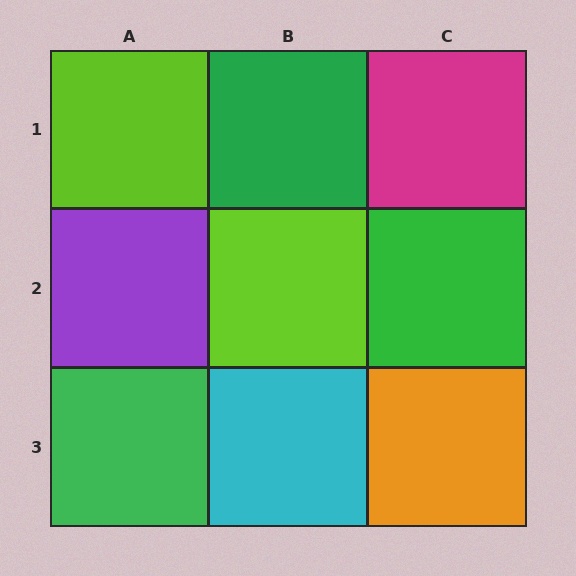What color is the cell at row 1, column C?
Magenta.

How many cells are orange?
1 cell is orange.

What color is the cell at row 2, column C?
Green.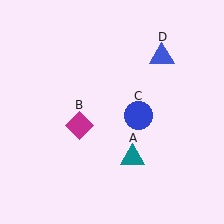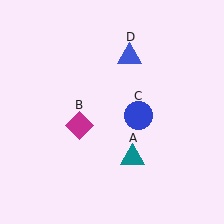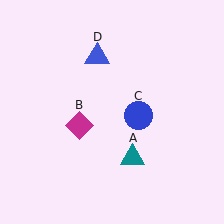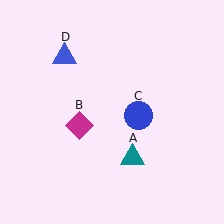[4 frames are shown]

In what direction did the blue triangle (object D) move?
The blue triangle (object D) moved left.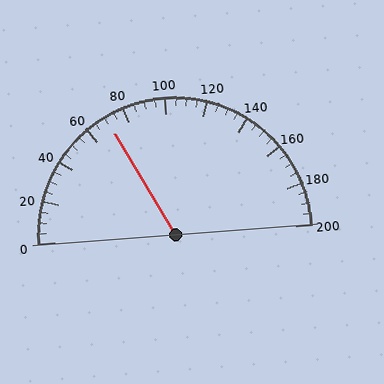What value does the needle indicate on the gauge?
The needle indicates approximately 70.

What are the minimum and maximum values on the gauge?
The gauge ranges from 0 to 200.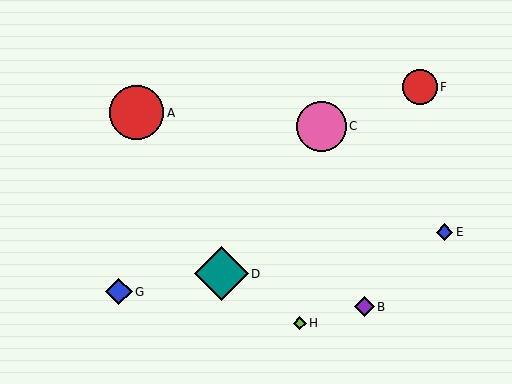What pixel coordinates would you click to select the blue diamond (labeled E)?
Click at (445, 232) to select the blue diamond E.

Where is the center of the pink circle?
The center of the pink circle is at (321, 126).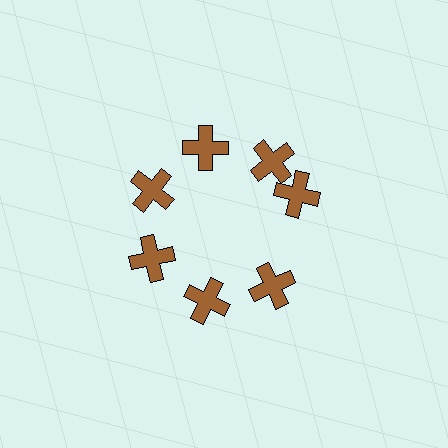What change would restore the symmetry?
The symmetry would be restored by rotating it back into even spacing with its neighbors so that all 7 crosses sit at equal angles and equal distance from the center.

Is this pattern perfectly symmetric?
No. The 7 brown crosses are arranged in a ring, but one element near the 3 o'clock position is rotated out of alignment along the ring, breaking the 7-fold rotational symmetry.